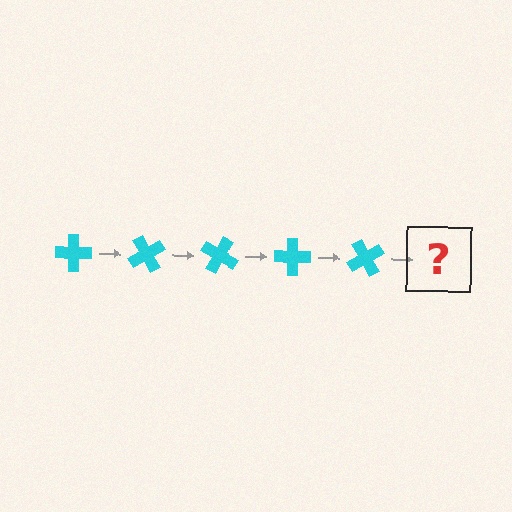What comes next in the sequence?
The next element should be a cyan cross rotated 300 degrees.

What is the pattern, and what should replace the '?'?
The pattern is that the cross rotates 60 degrees each step. The '?' should be a cyan cross rotated 300 degrees.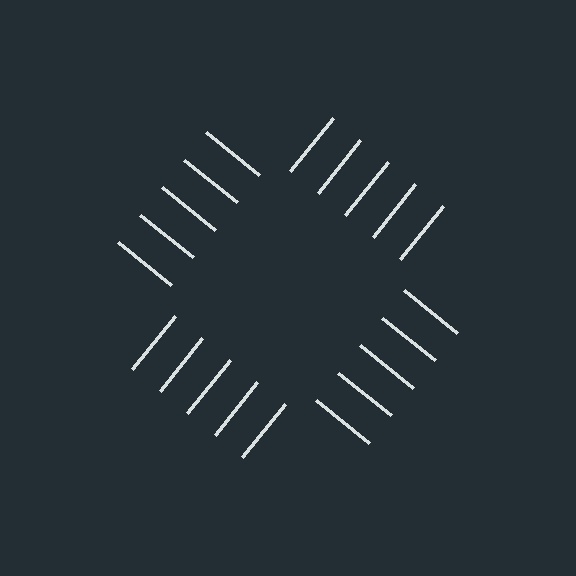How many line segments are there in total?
20 — 5 along each of the 4 edges.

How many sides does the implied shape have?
4 sides — the line-ends trace a square.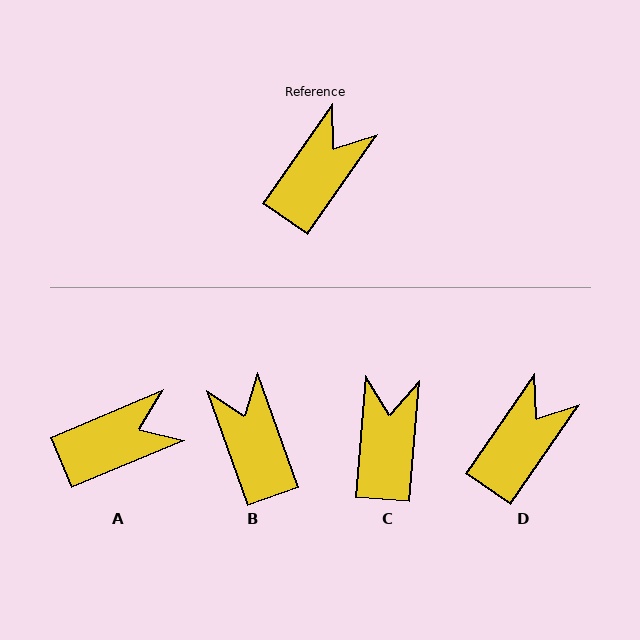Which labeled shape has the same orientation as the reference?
D.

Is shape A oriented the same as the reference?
No, it is off by about 32 degrees.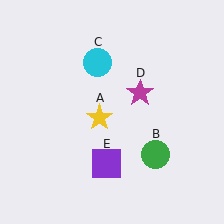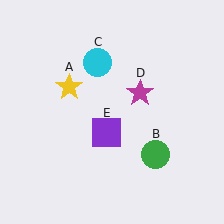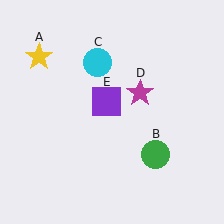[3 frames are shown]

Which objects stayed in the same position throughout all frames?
Green circle (object B) and cyan circle (object C) and magenta star (object D) remained stationary.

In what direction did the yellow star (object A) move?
The yellow star (object A) moved up and to the left.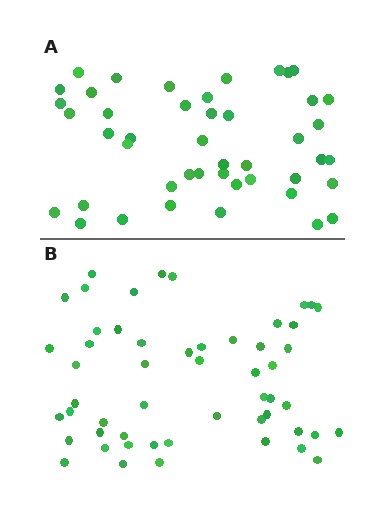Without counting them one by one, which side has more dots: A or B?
Region B (the bottom region) has more dots.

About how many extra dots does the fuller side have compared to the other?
Region B has roughly 8 or so more dots than region A.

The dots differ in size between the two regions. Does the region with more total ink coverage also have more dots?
No. Region A has more total ink coverage because its dots are larger, but region B actually contains more individual dots. Total area can be misleading — the number of items is what matters here.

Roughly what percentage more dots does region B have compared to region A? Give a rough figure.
About 20% more.